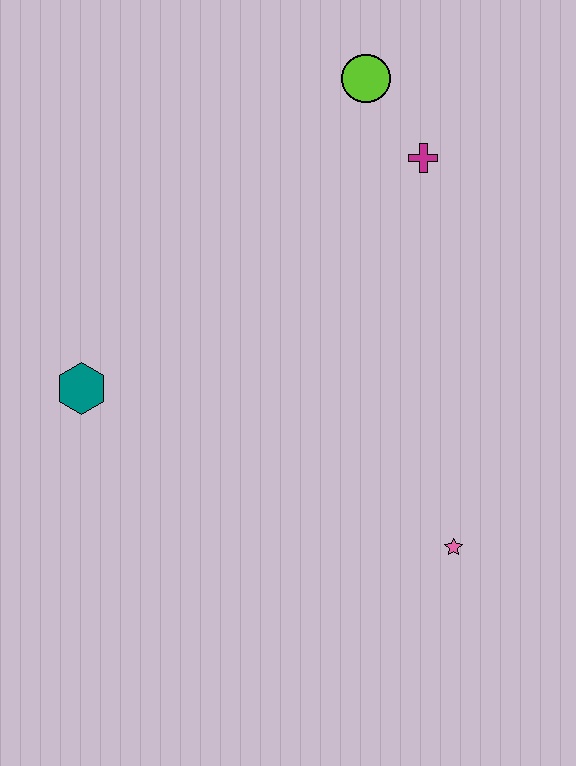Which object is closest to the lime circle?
The magenta cross is closest to the lime circle.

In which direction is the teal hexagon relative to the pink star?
The teal hexagon is to the left of the pink star.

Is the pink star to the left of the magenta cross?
No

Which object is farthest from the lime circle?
The pink star is farthest from the lime circle.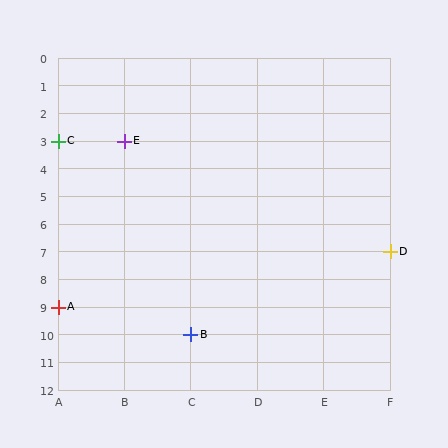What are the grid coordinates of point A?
Point A is at grid coordinates (A, 9).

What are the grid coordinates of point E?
Point E is at grid coordinates (B, 3).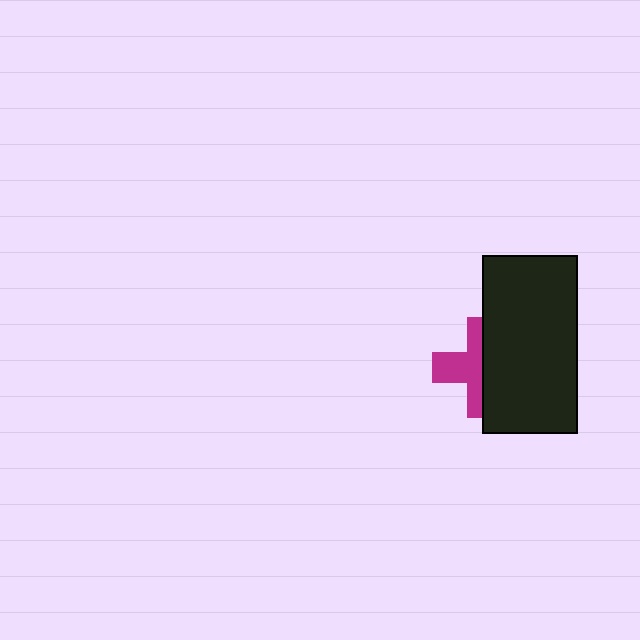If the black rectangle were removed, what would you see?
You would see the complete magenta cross.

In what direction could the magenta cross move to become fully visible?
The magenta cross could move left. That would shift it out from behind the black rectangle entirely.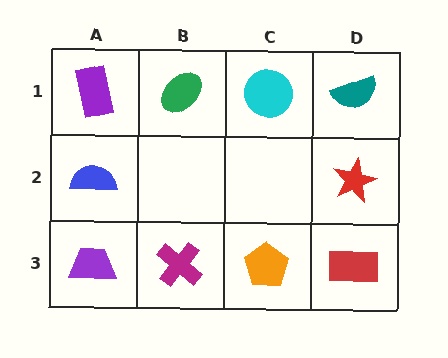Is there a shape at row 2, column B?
No, that cell is empty.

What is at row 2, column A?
A blue semicircle.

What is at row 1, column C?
A cyan circle.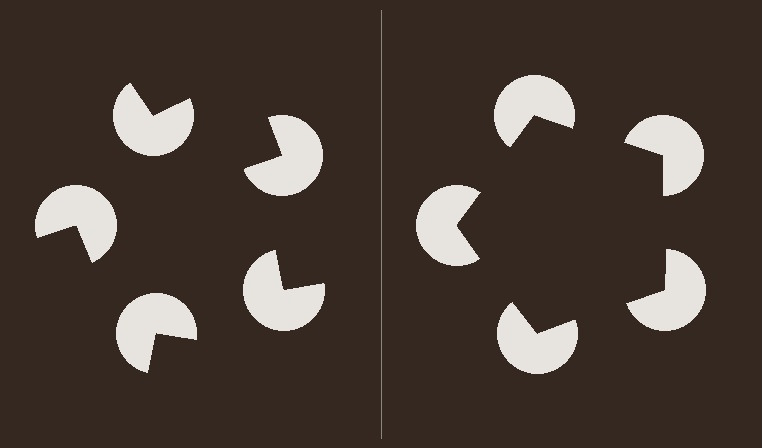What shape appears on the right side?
An illusory pentagon.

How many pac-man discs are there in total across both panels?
10 — 5 on each side.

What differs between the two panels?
The pac-man discs are positioned identically on both sides; only the wedge orientations differ. On the right they align to a pentagon; on the left they are misaligned.